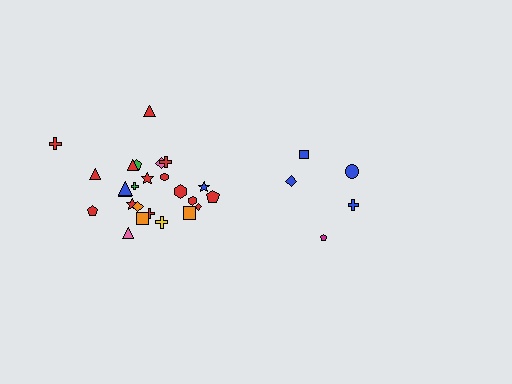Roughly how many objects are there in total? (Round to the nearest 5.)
Roughly 30 objects in total.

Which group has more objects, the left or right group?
The left group.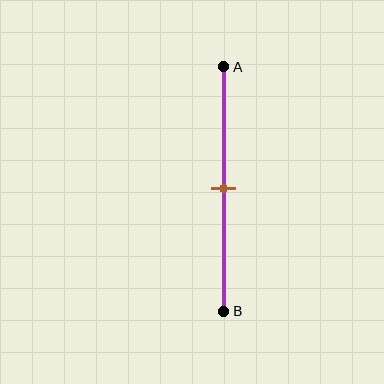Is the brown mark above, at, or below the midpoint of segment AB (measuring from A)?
The brown mark is approximately at the midpoint of segment AB.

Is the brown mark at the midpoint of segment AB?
Yes, the mark is approximately at the midpoint.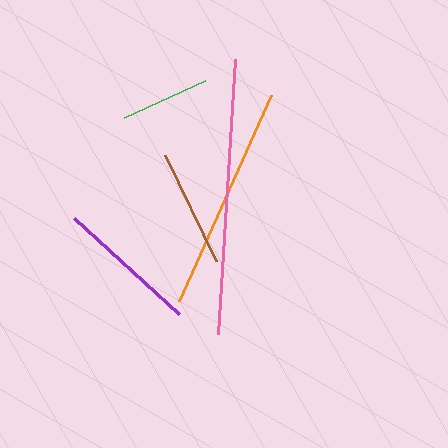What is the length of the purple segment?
The purple segment is approximately 143 pixels long.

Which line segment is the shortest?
The green line is the shortest at approximately 88 pixels.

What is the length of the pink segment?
The pink segment is approximately 275 pixels long.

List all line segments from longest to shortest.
From longest to shortest: pink, orange, purple, brown, green.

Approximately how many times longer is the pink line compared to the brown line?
The pink line is approximately 2.3 times the length of the brown line.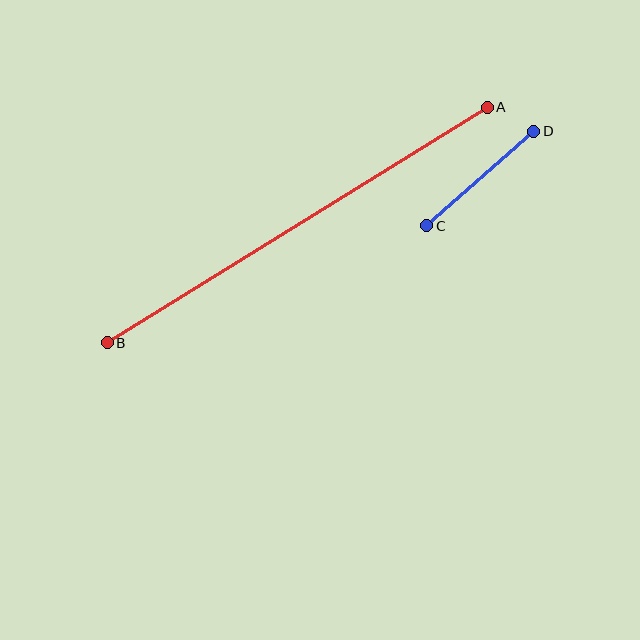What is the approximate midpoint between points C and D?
The midpoint is at approximately (480, 178) pixels.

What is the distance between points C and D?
The distance is approximately 143 pixels.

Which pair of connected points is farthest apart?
Points A and B are farthest apart.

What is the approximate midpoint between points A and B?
The midpoint is at approximately (297, 225) pixels.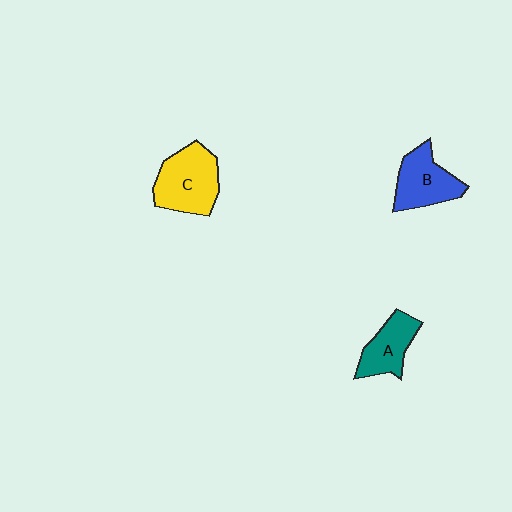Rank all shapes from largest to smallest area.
From largest to smallest: C (yellow), B (blue), A (teal).